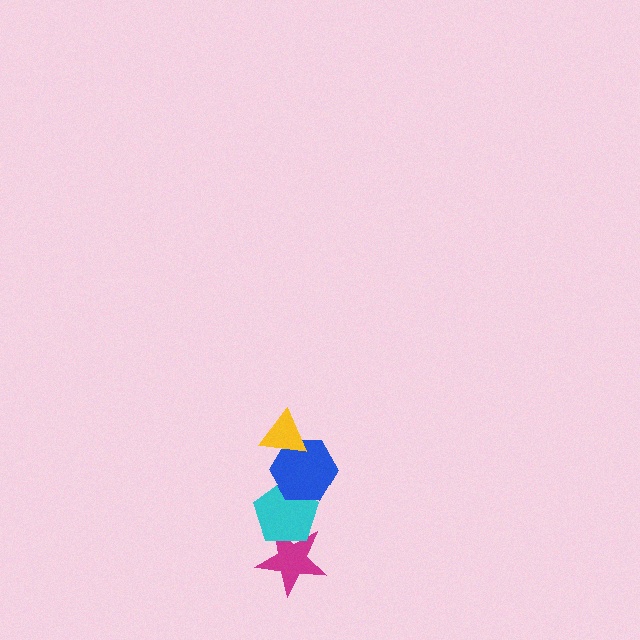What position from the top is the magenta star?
The magenta star is 4th from the top.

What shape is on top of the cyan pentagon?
The blue hexagon is on top of the cyan pentagon.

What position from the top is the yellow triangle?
The yellow triangle is 1st from the top.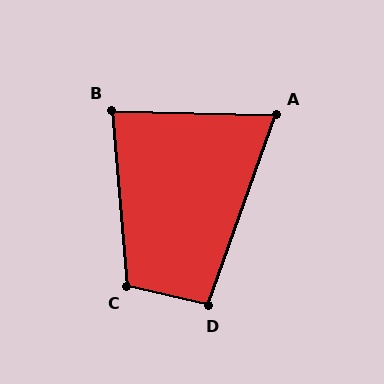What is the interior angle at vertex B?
Approximately 84 degrees (acute).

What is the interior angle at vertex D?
Approximately 96 degrees (obtuse).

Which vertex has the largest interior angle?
C, at approximately 108 degrees.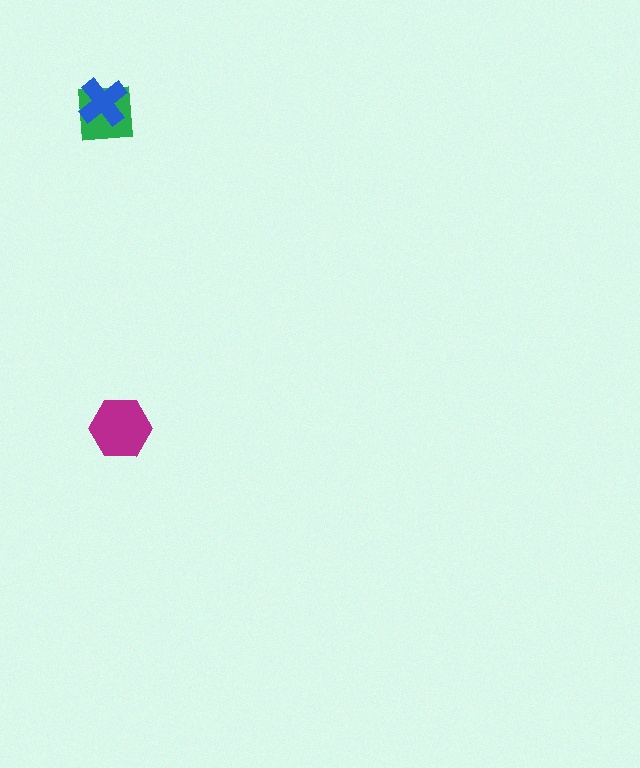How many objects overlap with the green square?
1 object overlaps with the green square.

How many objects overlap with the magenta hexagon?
0 objects overlap with the magenta hexagon.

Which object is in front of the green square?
The blue cross is in front of the green square.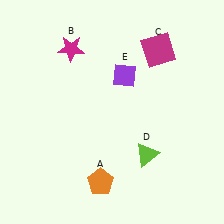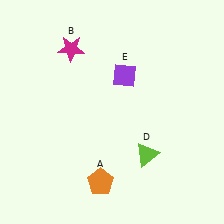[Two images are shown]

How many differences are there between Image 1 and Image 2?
There is 1 difference between the two images.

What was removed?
The magenta square (C) was removed in Image 2.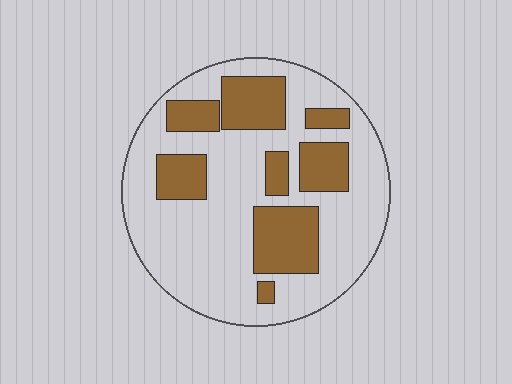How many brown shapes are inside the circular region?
8.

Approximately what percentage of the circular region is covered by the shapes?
Approximately 30%.